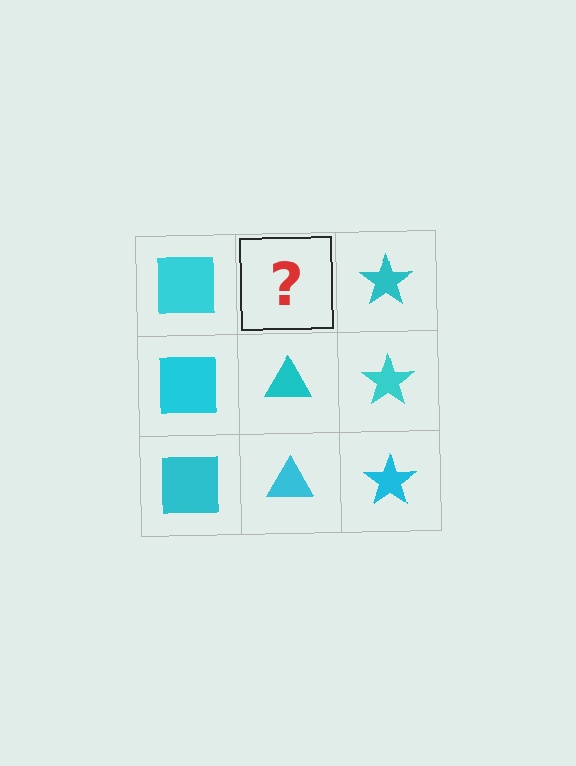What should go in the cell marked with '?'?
The missing cell should contain a cyan triangle.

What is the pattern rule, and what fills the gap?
The rule is that each column has a consistent shape. The gap should be filled with a cyan triangle.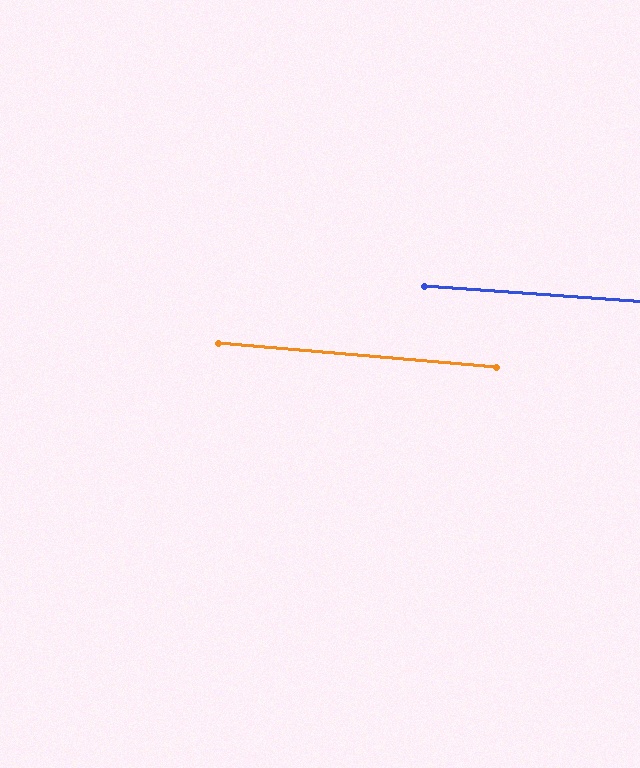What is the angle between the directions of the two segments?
Approximately 1 degree.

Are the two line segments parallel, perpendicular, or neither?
Parallel — their directions differ by only 0.9°.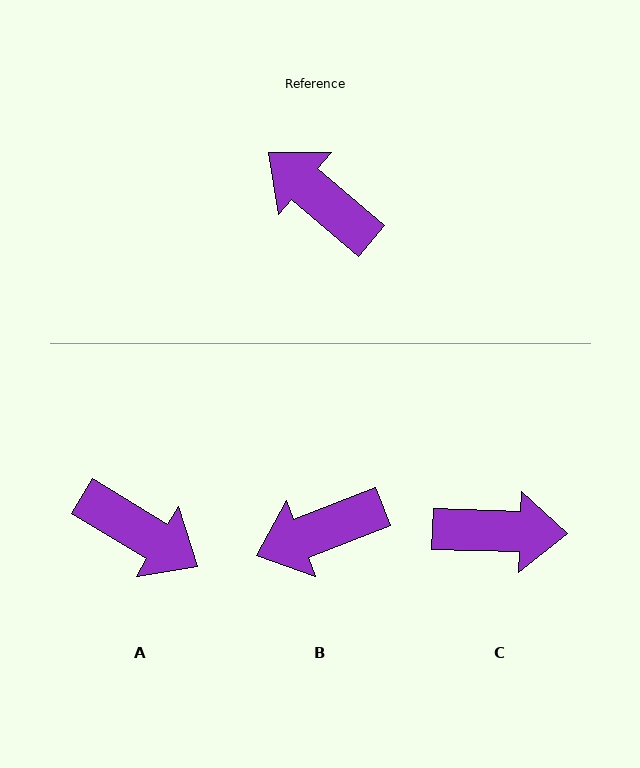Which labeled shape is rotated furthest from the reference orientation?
A, about 171 degrees away.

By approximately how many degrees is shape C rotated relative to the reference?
Approximately 141 degrees clockwise.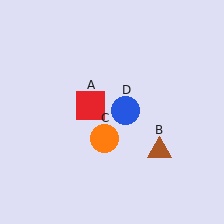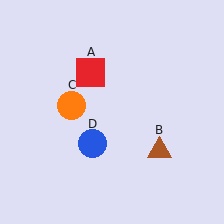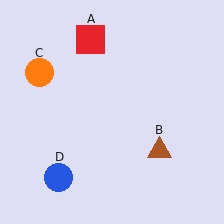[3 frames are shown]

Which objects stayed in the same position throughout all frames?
Brown triangle (object B) remained stationary.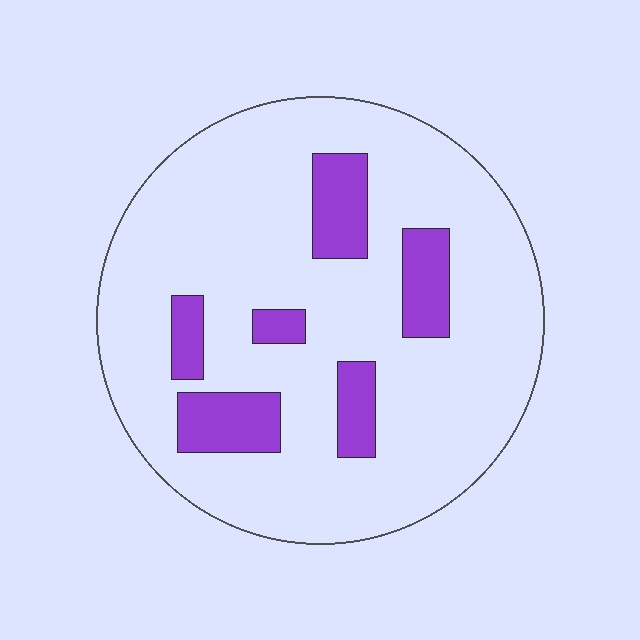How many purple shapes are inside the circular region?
6.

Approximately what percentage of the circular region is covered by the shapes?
Approximately 15%.